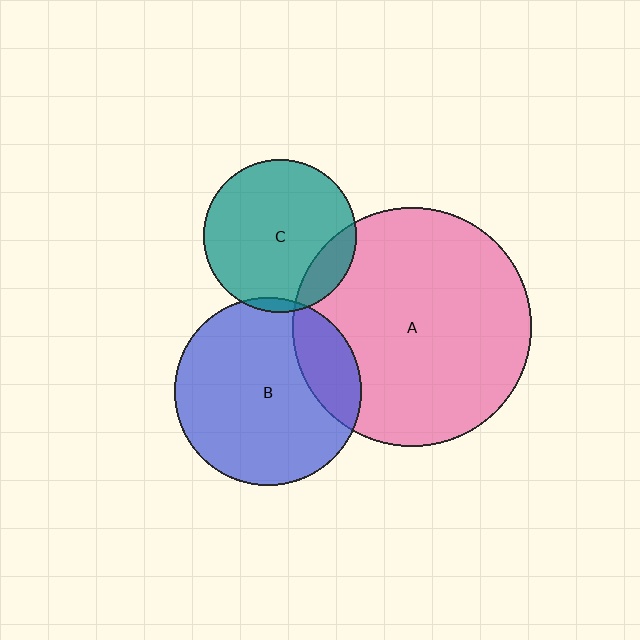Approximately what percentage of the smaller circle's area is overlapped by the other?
Approximately 5%.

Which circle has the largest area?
Circle A (pink).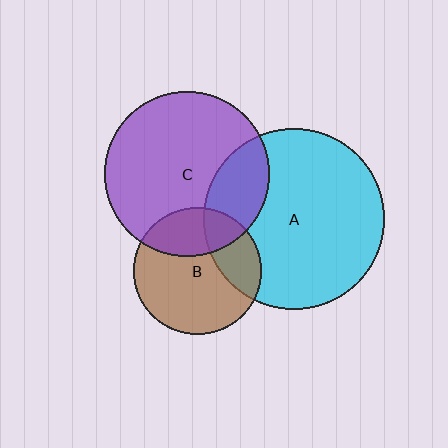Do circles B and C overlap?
Yes.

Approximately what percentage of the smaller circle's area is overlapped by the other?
Approximately 30%.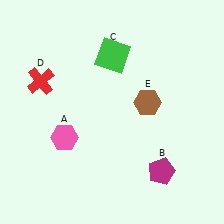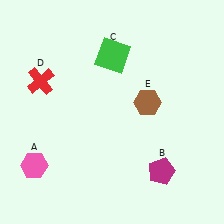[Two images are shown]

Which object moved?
The pink hexagon (A) moved left.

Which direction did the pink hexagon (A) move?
The pink hexagon (A) moved left.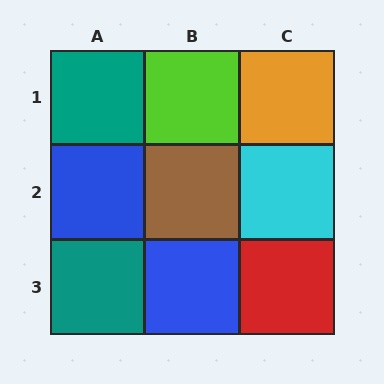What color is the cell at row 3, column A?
Teal.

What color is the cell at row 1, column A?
Teal.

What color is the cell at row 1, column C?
Orange.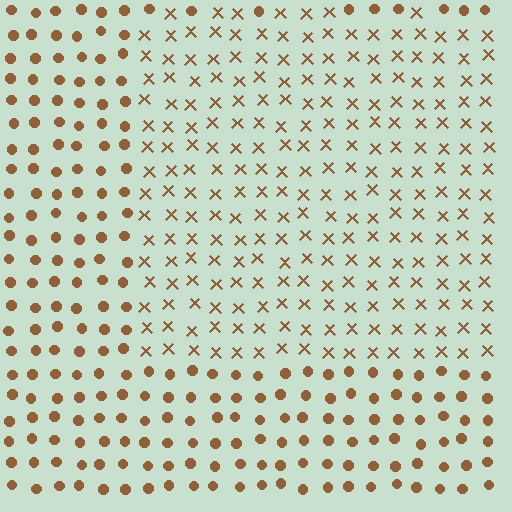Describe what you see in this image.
The image is filled with small brown elements arranged in a uniform grid. A rectangle-shaped region contains X marks, while the surrounding area contains circles. The boundary is defined purely by the change in element shape.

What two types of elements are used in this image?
The image uses X marks inside the rectangle region and circles outside it.